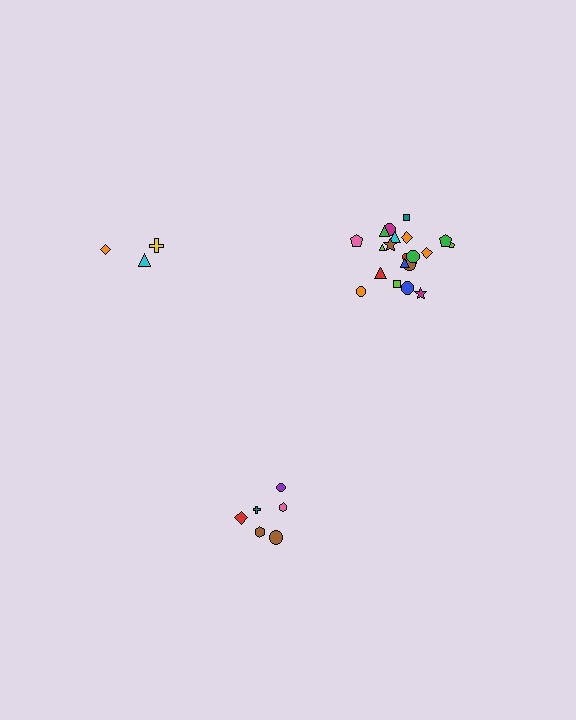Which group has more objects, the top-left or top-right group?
The top-right group.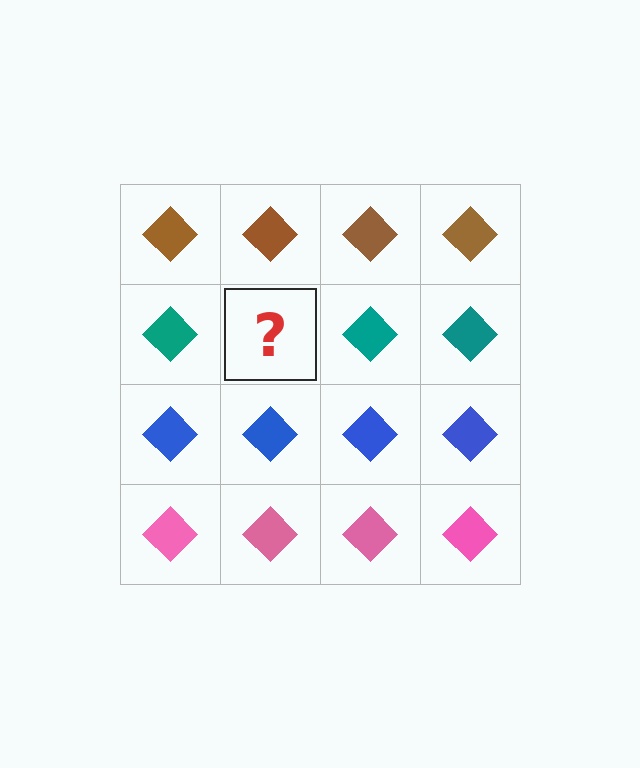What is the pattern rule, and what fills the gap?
The rule is that each row has a consistent color. The gap should be filled with a teal diamond.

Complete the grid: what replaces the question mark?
The question mark should be replaced with a teal diamond.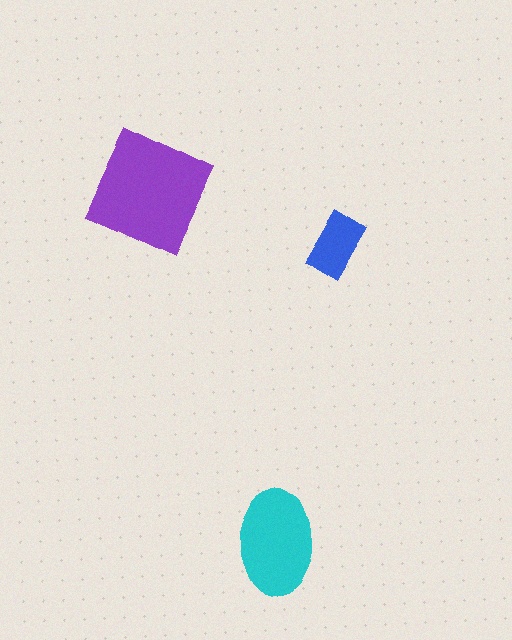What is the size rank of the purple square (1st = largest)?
1st.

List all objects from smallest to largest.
The blue rectangle, the cyan ellipse, the purple square.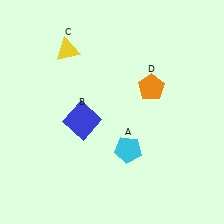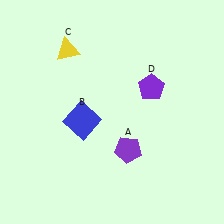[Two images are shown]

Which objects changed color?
A changed from cyan to purple. D changed from orange to purple.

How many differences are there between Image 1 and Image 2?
There are 2 differences between the two images.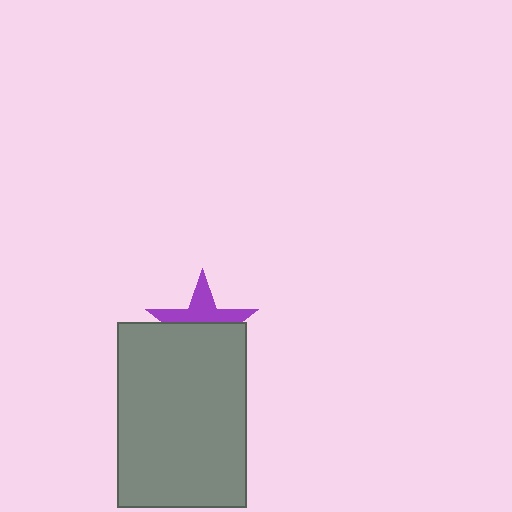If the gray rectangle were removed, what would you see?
You would see the complete purple star.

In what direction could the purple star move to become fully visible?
The purple star could move up. That would shift it out from behind the gray rectangle entirely.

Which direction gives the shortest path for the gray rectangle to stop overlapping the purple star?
Moving down gives the shortest separation.